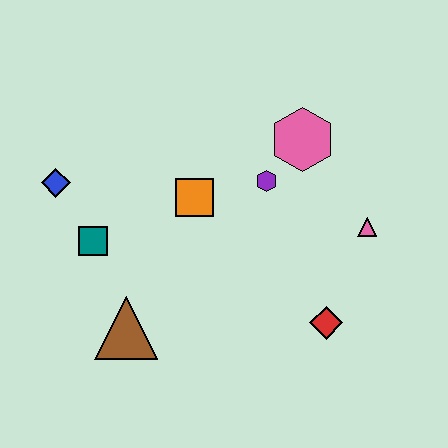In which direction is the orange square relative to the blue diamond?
The orange square is to the right of the blue diamond.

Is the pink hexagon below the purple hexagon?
No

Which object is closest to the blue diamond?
The teal square is closest to the blue diamond.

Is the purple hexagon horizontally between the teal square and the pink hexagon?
Yes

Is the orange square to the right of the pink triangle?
No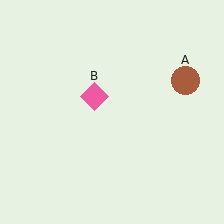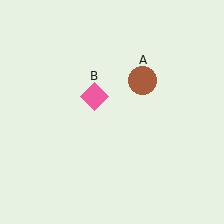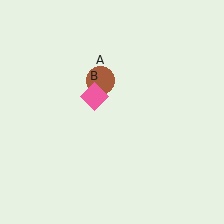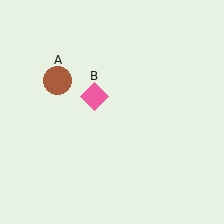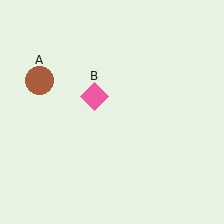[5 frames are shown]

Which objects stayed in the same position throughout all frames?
Pink diamond (object B) remained stationary.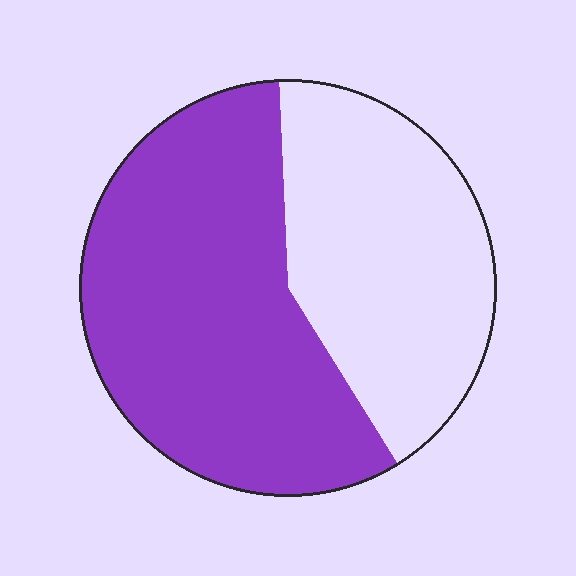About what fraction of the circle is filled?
About three fifths (3/5).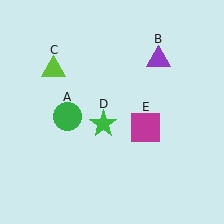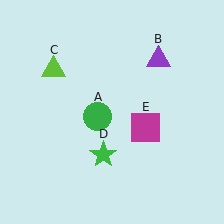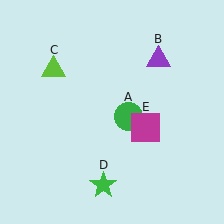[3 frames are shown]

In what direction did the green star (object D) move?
The green star (object D) moved down.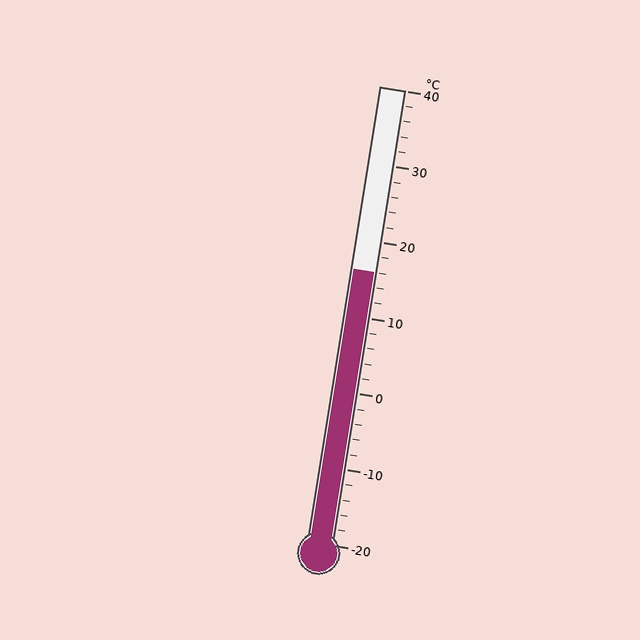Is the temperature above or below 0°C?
The temperature is above 0°C.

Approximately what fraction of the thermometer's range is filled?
The thermometer is filled to approximately 60% of its range.